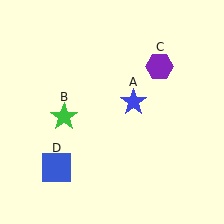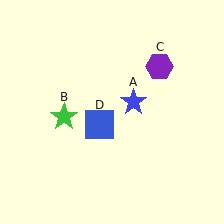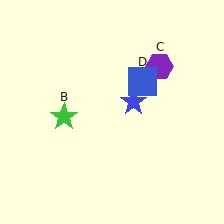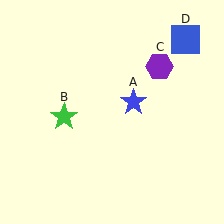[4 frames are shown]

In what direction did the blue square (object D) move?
The blue square (object D) moved up and to the right.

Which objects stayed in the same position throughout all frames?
Blue star (object A) and green star (object B) and purple hexagon (object C) remained stationary.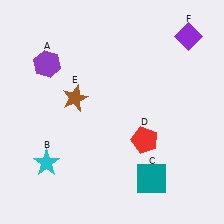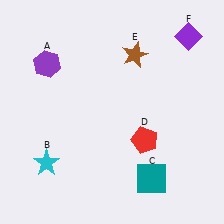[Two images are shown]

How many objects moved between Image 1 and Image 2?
1 object moved between the two images.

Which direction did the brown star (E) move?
The brown star (E) moved right.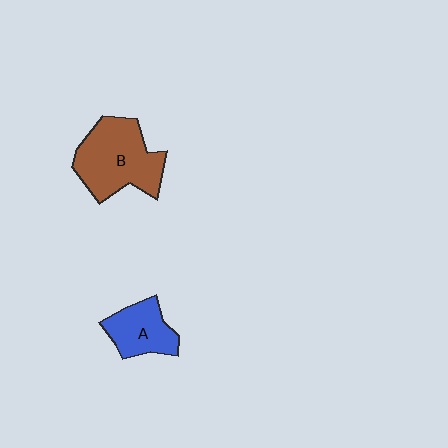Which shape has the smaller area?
Shape A (blue).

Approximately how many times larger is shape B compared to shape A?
Approximately 1.7 times.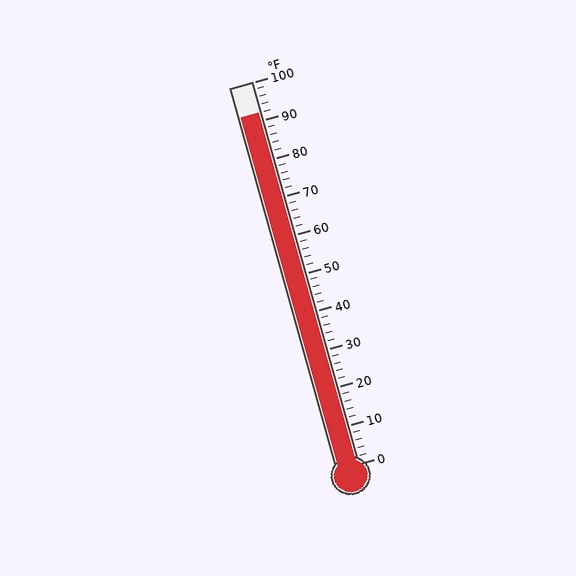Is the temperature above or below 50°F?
The temperature is above 50°F.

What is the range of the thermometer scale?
The thermometer scale ranges from 0°F to 100°F.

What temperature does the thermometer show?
The thermometer shows approximately 92°F.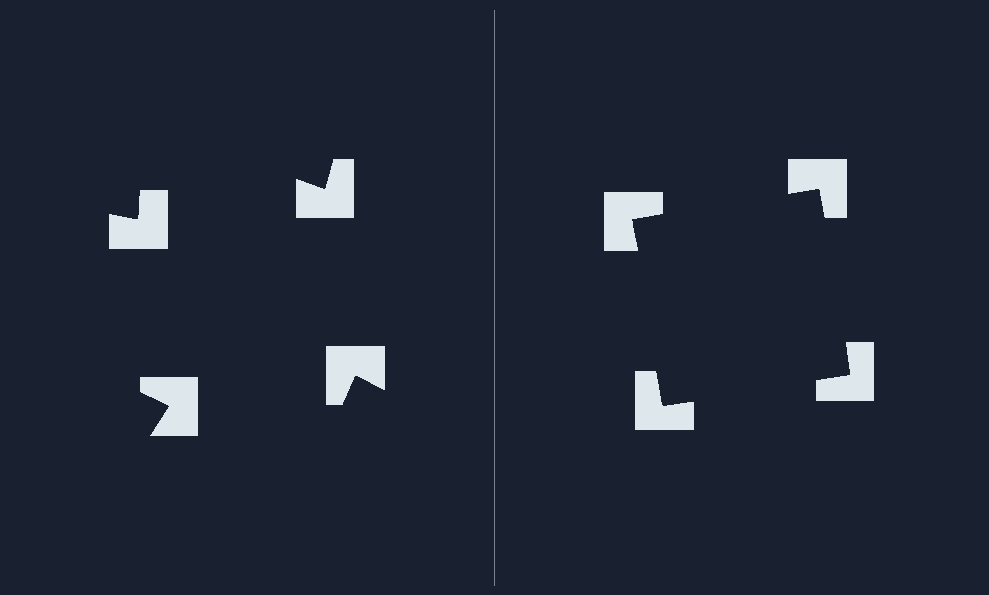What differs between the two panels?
The notched squares are positioned identically on both sides; only the wedge orientations differ. On the right they align to a square; on the left they are misaligned.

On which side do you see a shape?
An illusory square appears on the right side. On the left side the wedge cuts are rotated, so no coherent shape forms.